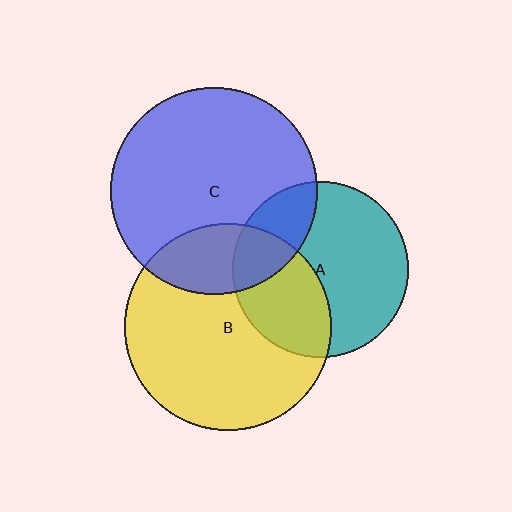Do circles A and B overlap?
Yes.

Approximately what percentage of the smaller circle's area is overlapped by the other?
Approximately 35%.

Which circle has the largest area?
Circle B (yellow).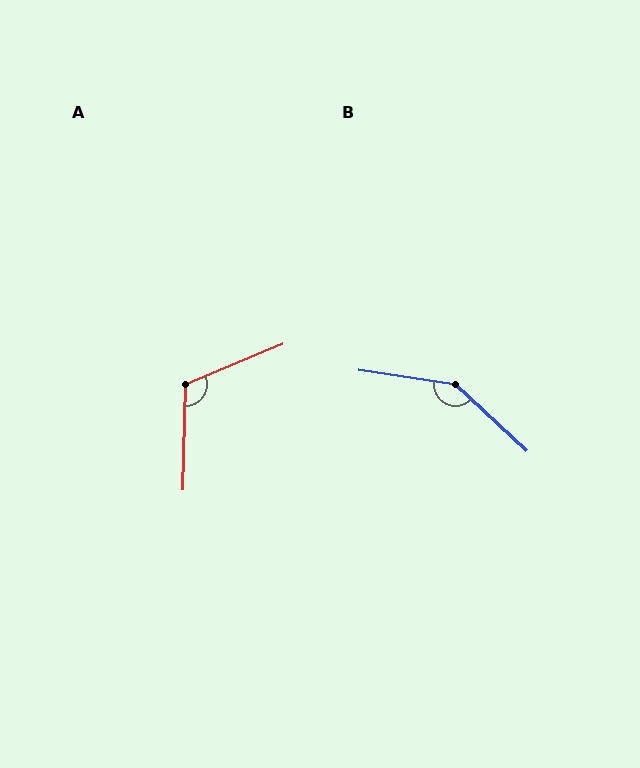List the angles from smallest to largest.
A (114°), B (146°).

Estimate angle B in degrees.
Approximately 146 degrees.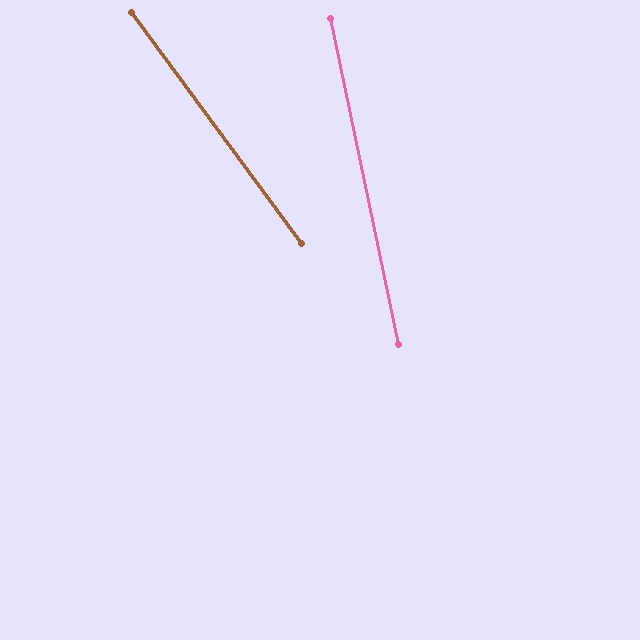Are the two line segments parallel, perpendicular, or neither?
Neither parallel nor perpendicular — they differ by about 25°.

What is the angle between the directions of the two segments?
Approximately 25 degrees.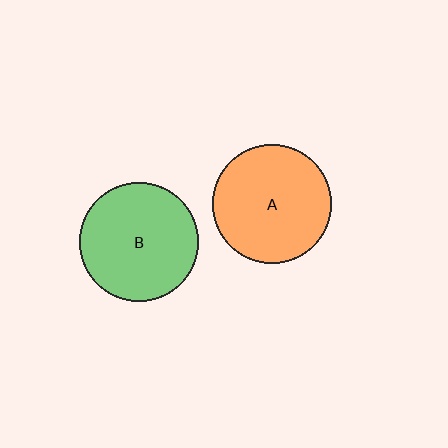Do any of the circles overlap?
No, none of the circles overlap.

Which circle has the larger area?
Circle B (green).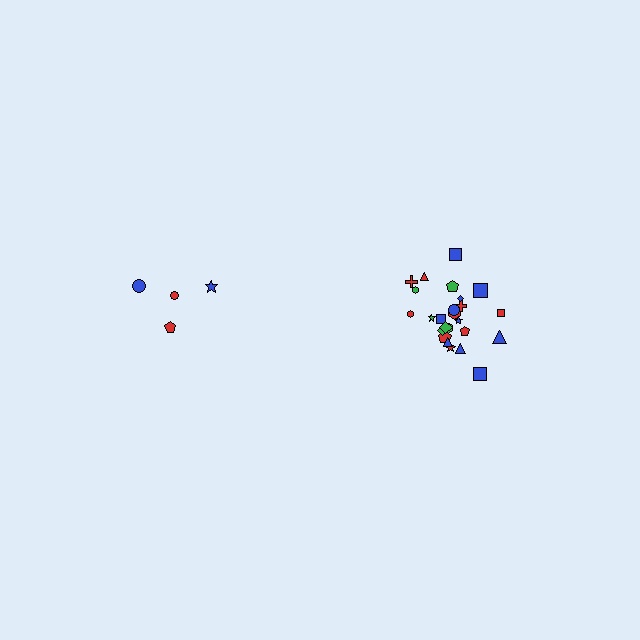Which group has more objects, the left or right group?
The right group.